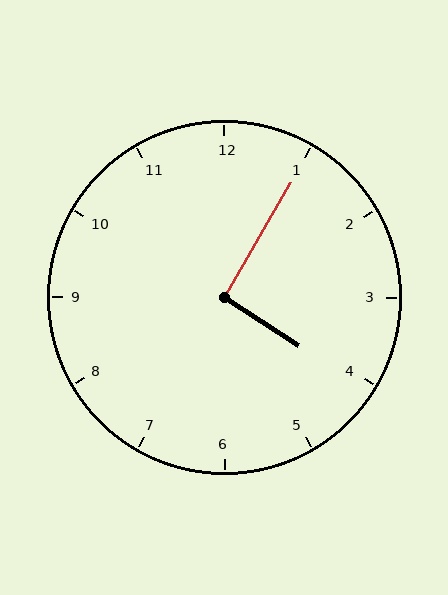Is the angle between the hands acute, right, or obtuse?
It is right.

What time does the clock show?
4:05.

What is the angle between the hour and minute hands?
Approximately 92 degrees.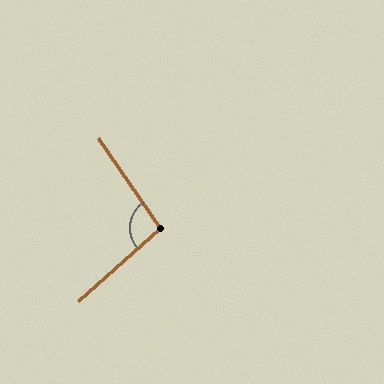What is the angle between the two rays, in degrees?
Approximately 97 degrees.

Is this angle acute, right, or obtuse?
It is obtuse.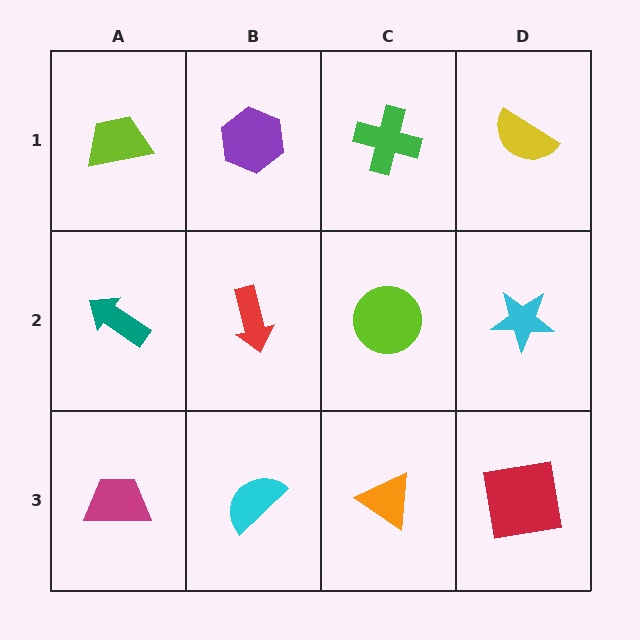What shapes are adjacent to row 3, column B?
A red arrow (row 2, column B), a magenta trapezoid (row 3, column A), an orange triangle (row 3, column C).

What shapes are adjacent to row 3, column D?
A cyan star (row 2, column D), an orange triangle (row 3, column C).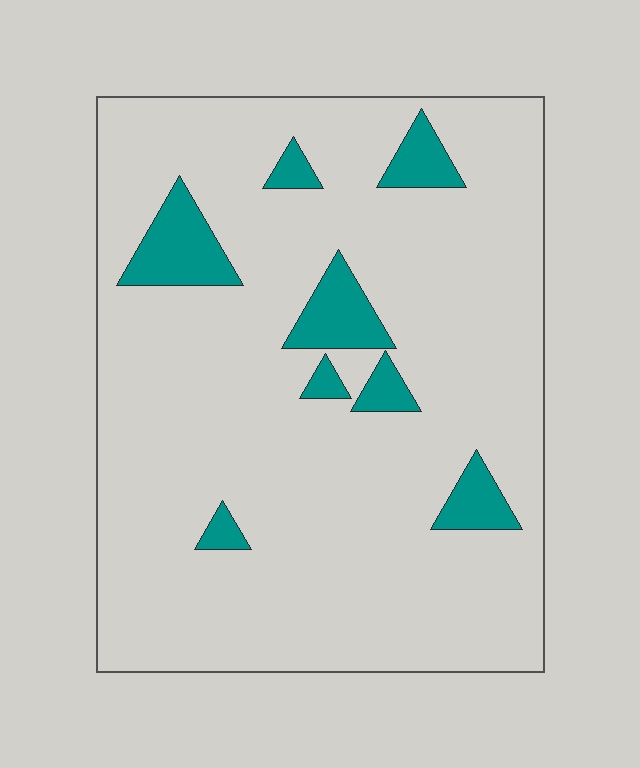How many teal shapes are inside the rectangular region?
8.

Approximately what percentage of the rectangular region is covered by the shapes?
Approximately 10%.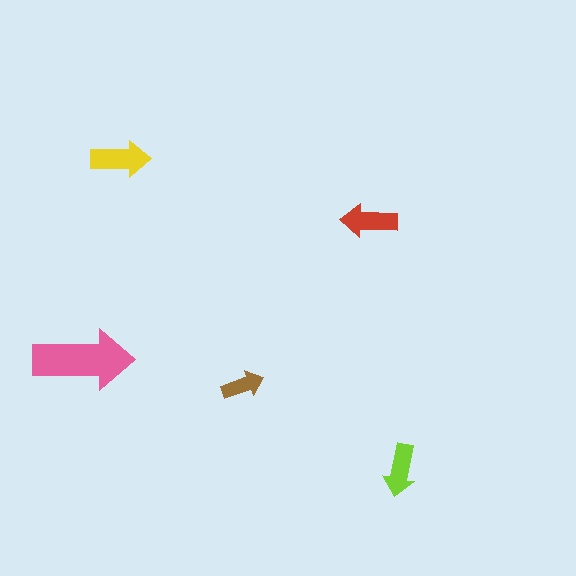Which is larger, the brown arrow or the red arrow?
The red one.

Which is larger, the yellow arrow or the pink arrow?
The pink one.